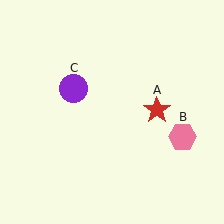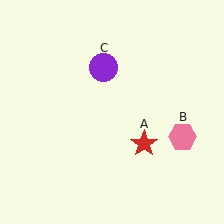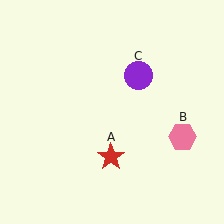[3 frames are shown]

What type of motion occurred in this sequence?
The red star (object A), purple circle (object C) rotated clockwise around the center of the scene.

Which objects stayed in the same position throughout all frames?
Pink hexagon (object B) remained stationary.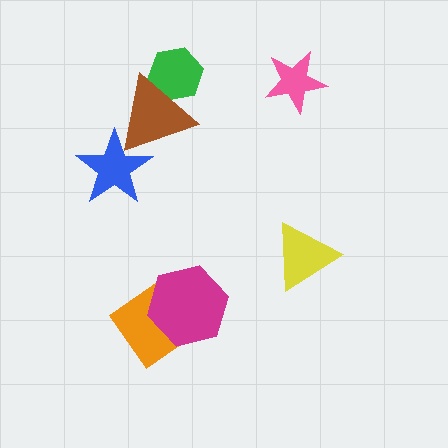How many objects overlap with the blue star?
1 object overlaps with the blue star.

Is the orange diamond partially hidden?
Yes, it is partially covered by another shape.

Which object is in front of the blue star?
The brown triangle is in front of the blue star.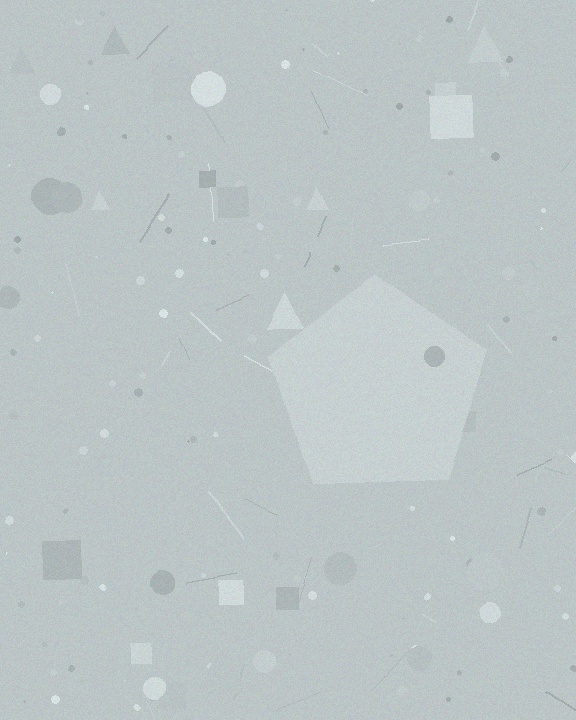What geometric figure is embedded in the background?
A pentagon is embedded in the background.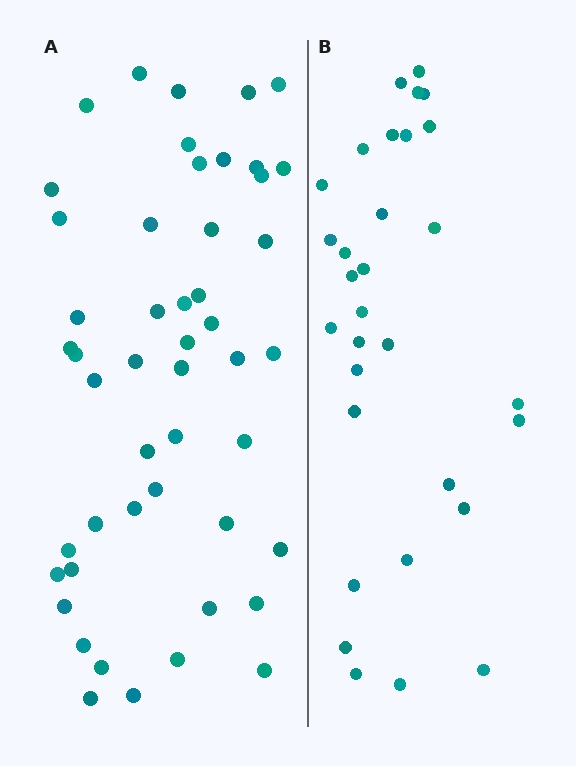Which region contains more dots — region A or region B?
Region A (the left region) has more dots.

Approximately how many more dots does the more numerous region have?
Region A has approximately 20 more dots than region B.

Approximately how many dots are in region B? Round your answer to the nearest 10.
About 30 dots. (The exact count is 31, which rounds to 30.)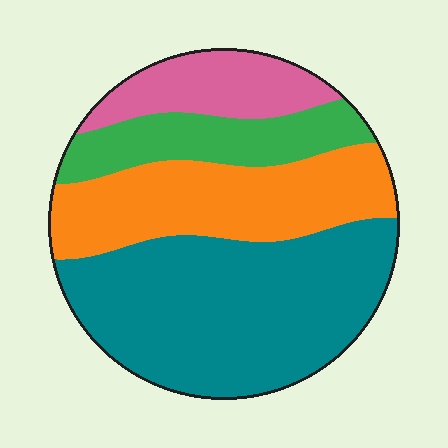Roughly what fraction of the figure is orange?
Orange takes up between a sixth and a third of the figure.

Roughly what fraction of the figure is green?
Green takes up about one sixth (1/6) of the figure.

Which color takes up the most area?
Teal, at roughly 45%.